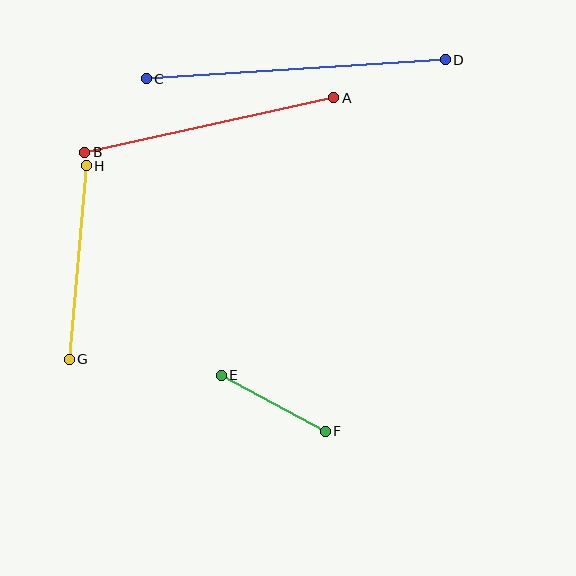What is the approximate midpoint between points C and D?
The midpoint is at approximately (296, 69) pixels.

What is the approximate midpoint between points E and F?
The midpoint is at approximately (273, 403) pixels.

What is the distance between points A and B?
The distance is approximately 254 pixels.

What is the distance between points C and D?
The distance is approximately 300 pixels.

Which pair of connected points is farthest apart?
Points C and D are farthest apart.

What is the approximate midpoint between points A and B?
The midpoint is at approximately (209, 125) pixels.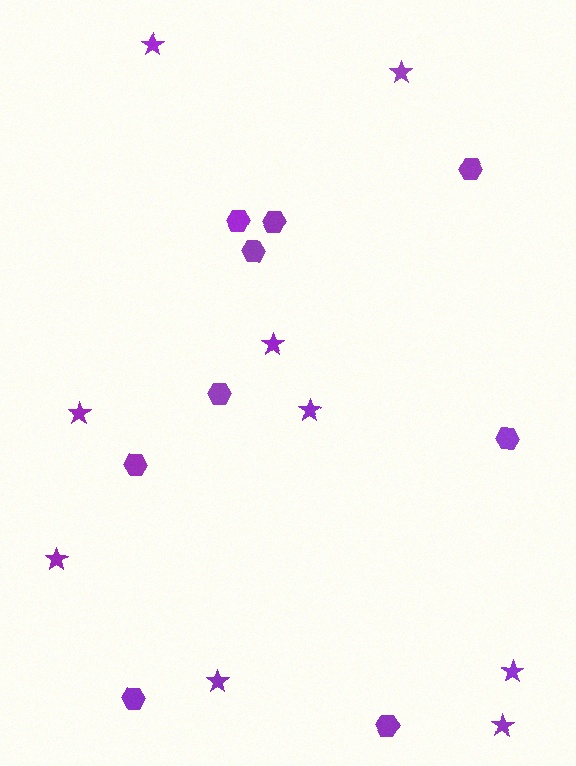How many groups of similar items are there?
There are 2 groups: one group of hexagons (9) and one group of stars (9).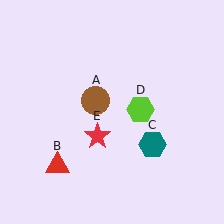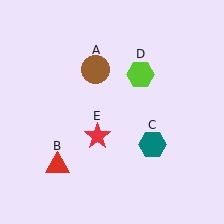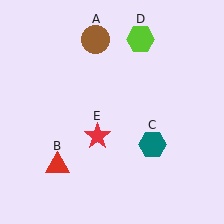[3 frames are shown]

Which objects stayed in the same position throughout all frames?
Red triangle (object B) and teal hexagon (object C) and red star (object E) remained stationary.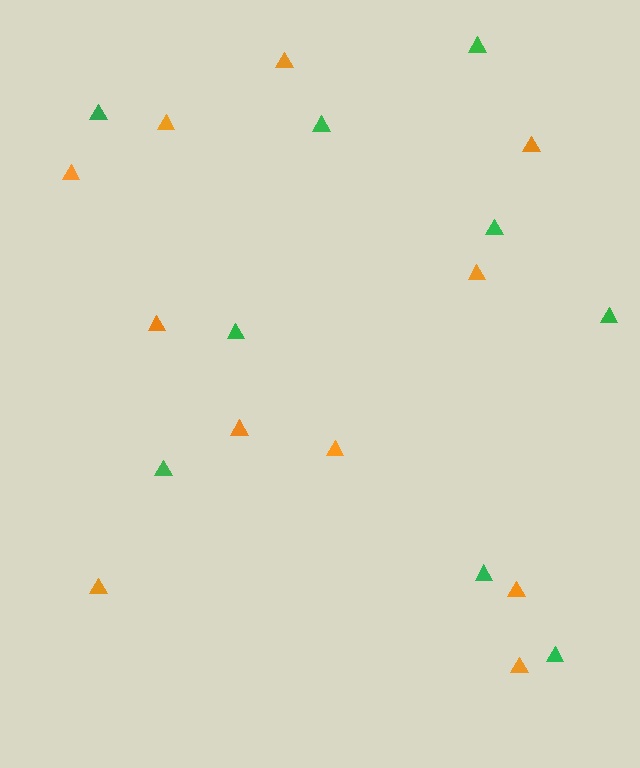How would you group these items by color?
There are 2 groups: one group of orange triangles (11) and one group of green triangles (9).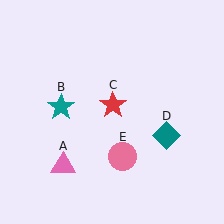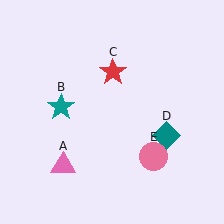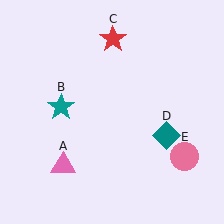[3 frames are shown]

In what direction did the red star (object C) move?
The red star (object C) moved up.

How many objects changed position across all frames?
2 objects changed position: red star (object C), pink circle (object E).